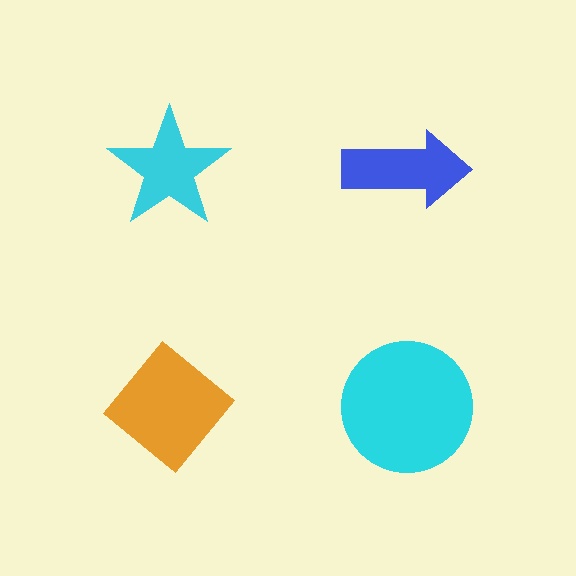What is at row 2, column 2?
A cyan circle.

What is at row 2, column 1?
An orange diamond.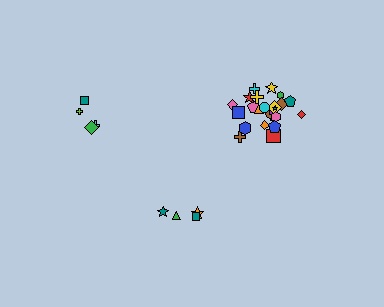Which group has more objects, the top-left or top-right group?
The top-right group.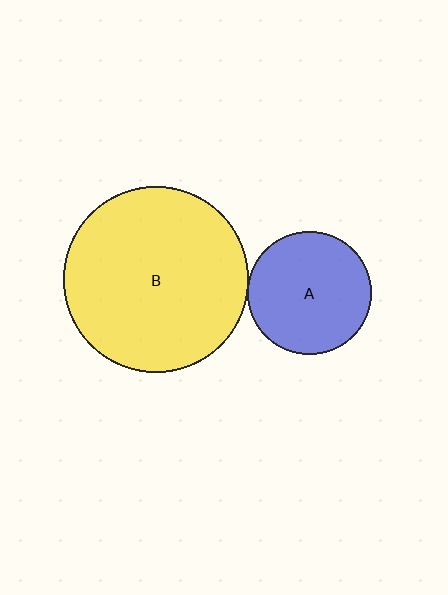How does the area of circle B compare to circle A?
Approximately 2.3 times.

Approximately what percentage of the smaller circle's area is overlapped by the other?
Approximately 5%.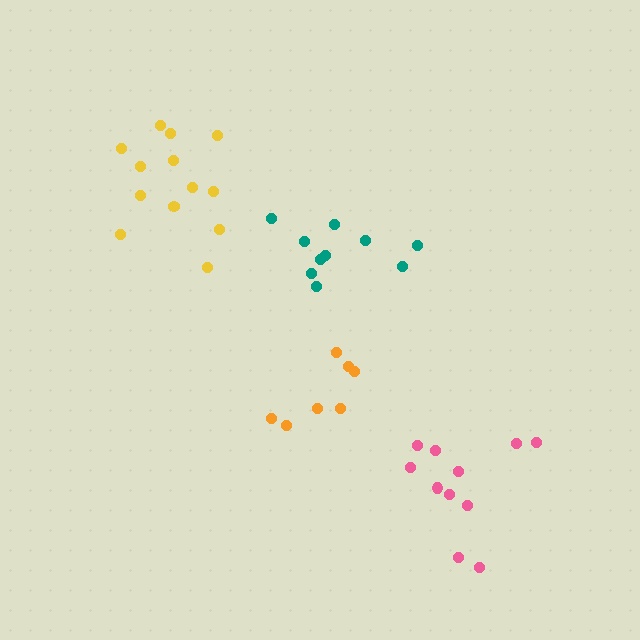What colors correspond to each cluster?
The clusters are colored: yellow, teal, pink, orange.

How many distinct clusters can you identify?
There are 4 distinct clusters.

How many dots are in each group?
Group 1: 13 dots, Group 2: 10 dots, Group 3: 11 dots, Group 4: 7 dots (41 total).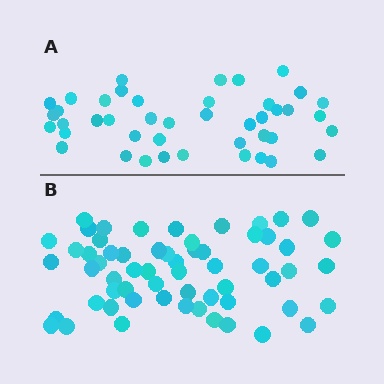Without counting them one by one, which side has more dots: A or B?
Region B (the bottom region) has more dots.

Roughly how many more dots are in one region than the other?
Region B has approximately 15 more dots than region A.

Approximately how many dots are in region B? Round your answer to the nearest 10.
About 60 dots.